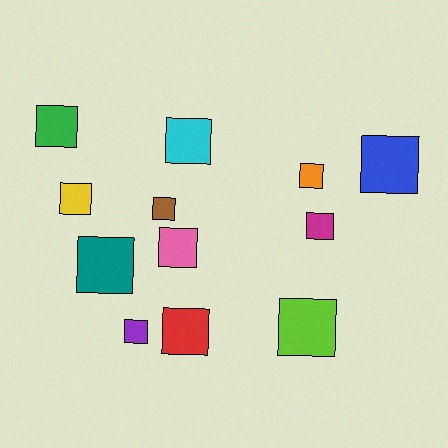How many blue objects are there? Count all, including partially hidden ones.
There is 1 blue object.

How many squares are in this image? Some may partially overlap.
There are 12 squares.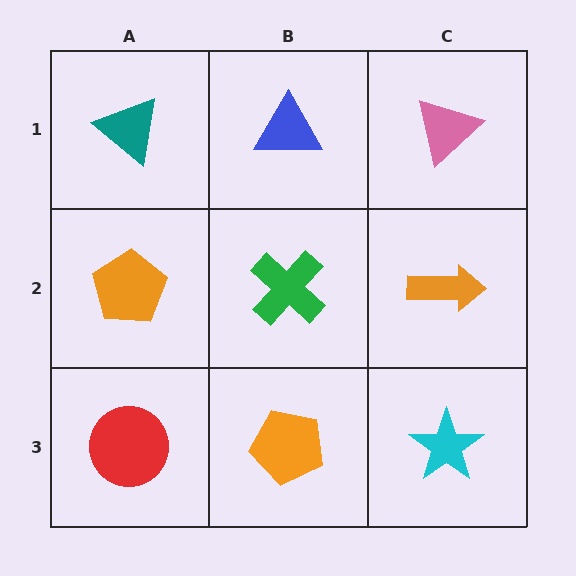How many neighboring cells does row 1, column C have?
2.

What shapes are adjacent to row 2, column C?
A pink triangle (row 1, column C), a cyan star (row 3, column C), a green cross (row 2, column B).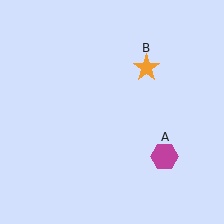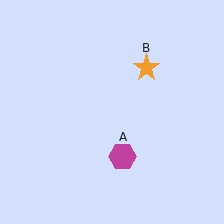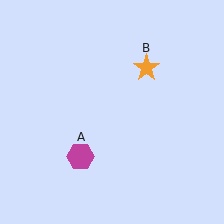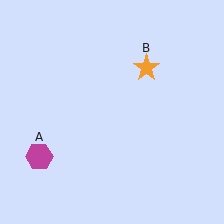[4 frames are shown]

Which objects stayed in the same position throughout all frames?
Orange star (object B) remained stationary.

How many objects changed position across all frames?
1 object changed position: magenta hexagon (object A).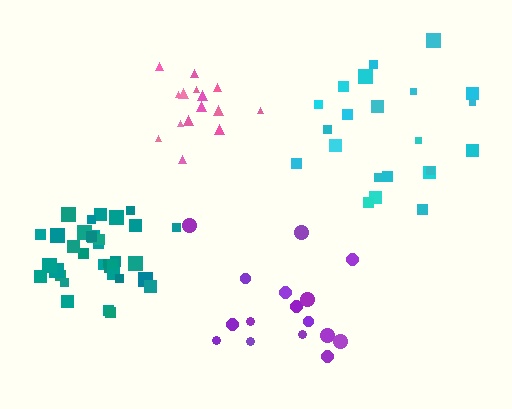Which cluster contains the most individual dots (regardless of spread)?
Teal (34).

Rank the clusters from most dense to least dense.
teal, pink, cyan, purple.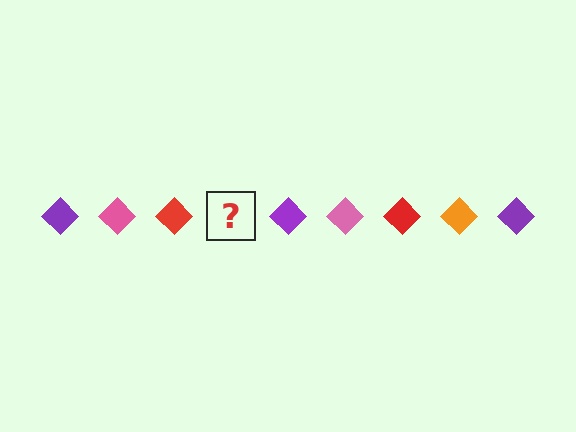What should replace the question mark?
The question mark should be replaced with an orange diamond.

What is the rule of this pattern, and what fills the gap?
The rule is that the pattern cycles through purple, pink, red, orange diamonds. The gap should be filled with an orange diamond.